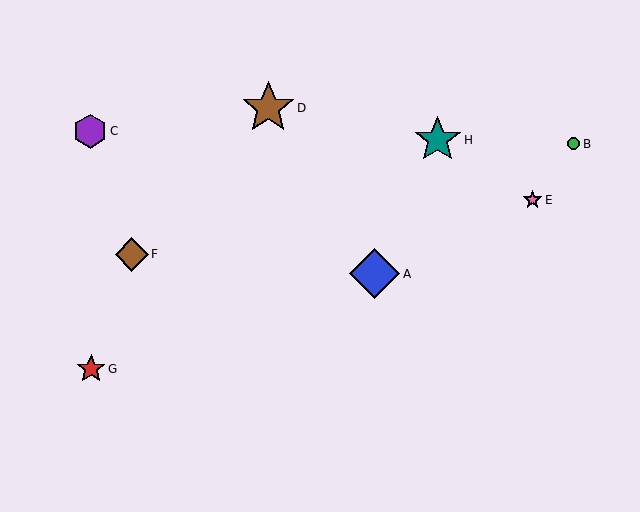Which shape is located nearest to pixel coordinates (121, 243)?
The brown diamond (labeled F) at (132, 254) is nearest to that location.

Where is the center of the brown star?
The center of the brown star is at (268, 108).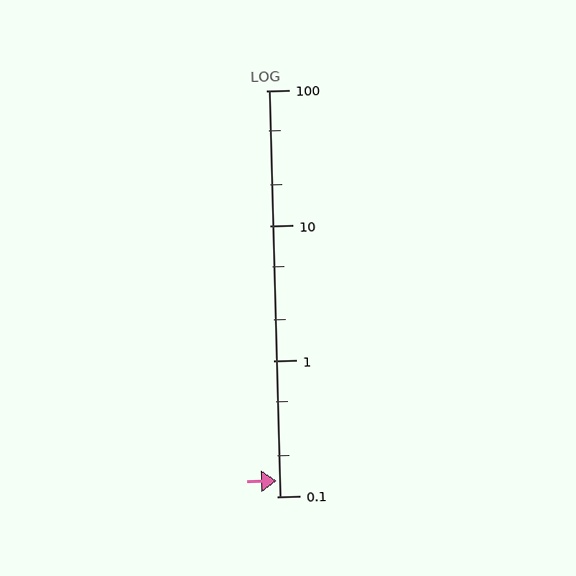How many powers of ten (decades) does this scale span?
The scale spans 3 decades, from 0.1 to 100.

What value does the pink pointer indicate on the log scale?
The pointer indicates approximately 0.13.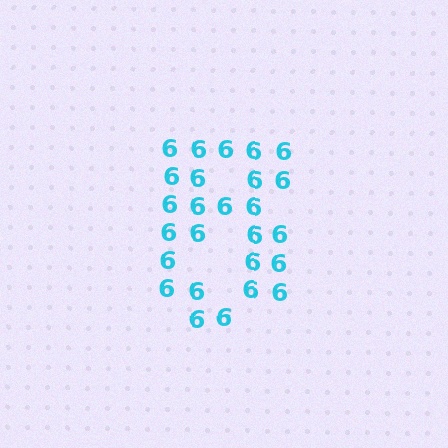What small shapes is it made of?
It is made of small digit 6's.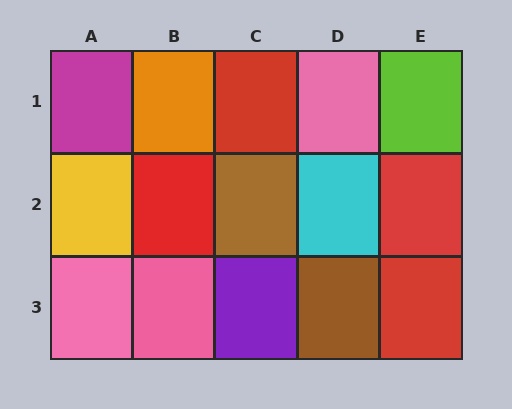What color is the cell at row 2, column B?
Red.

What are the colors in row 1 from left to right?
Magenta, orange, red, pink, lime.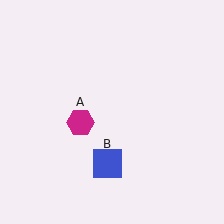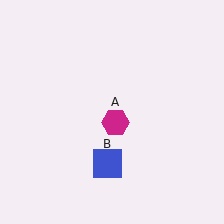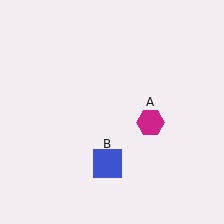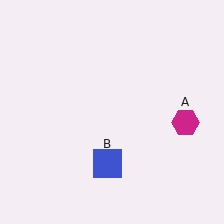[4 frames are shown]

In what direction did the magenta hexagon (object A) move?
The magenta hexagon (object A) moved right.